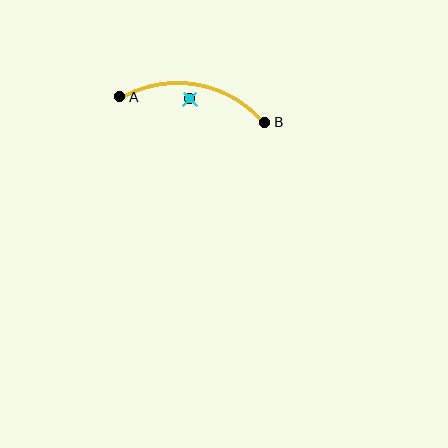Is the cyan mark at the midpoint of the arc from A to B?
No — the cyan mark does not lie on the arc at all. It sits slightly inside the curve.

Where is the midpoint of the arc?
The arc midpoint is the point on the curve farthest from the straight line joining A and B. It sits above that line.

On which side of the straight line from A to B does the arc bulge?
The arc bulges above the straight line connecting A and B.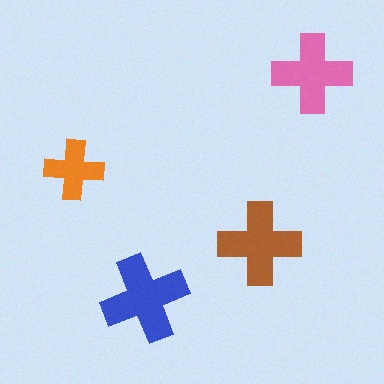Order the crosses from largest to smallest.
the blue one, the brown one, the pink one, the orange one.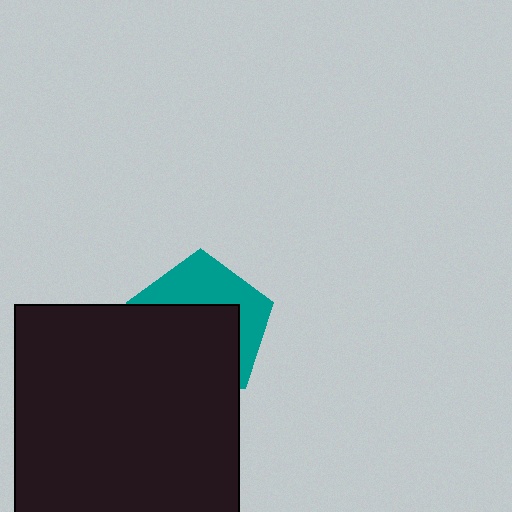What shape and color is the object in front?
The object in front is a black rectangle.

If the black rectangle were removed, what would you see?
You would see the complete teal pentagon.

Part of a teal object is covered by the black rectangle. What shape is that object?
It is a pentagon.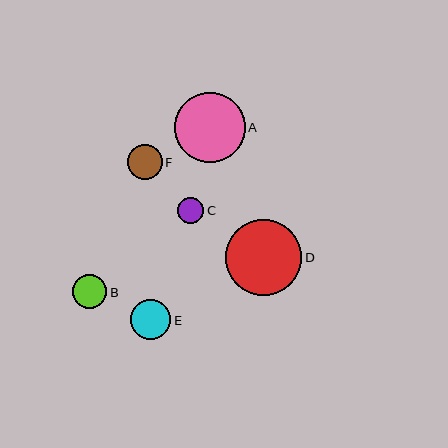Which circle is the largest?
Circle D is the largest with a size of approximately 76 pixels.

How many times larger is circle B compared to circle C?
Circle B is approximately 1.3 times the size of circle C.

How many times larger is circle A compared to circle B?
Circle A is approximately 2.1 times the size of circle B.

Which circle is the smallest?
Circle C is the smallest with a size of approximately 26 pixels.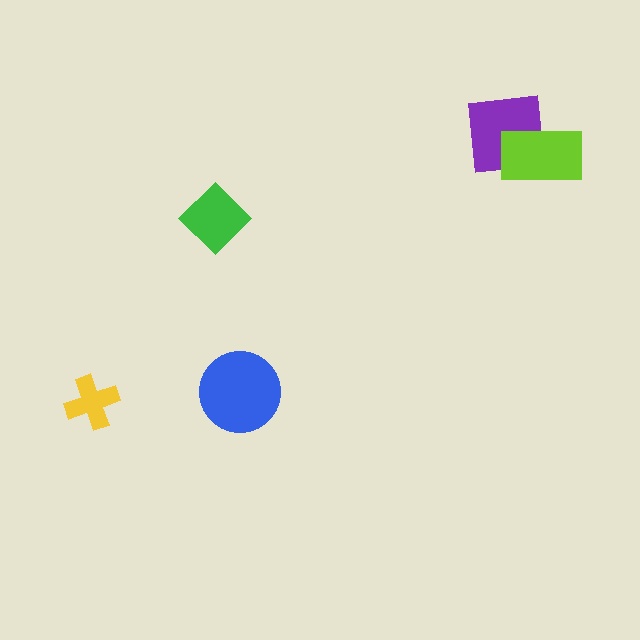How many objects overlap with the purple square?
1 object overlaps with the purple square.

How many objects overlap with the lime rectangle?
1 object overlaps with the lime rectangle.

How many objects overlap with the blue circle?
0 objects overlap with the blue circle.